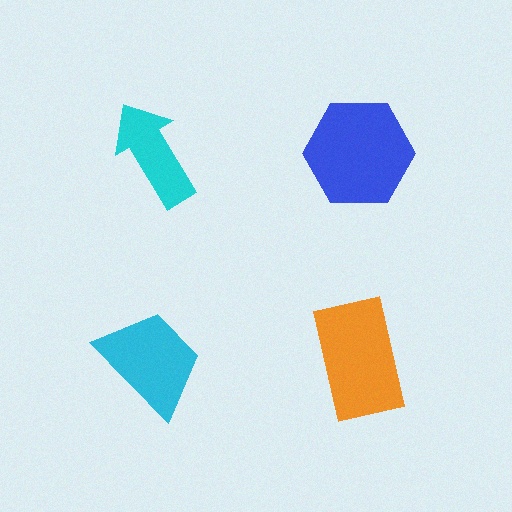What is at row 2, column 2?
An orange rectangle.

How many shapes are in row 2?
2 shapes.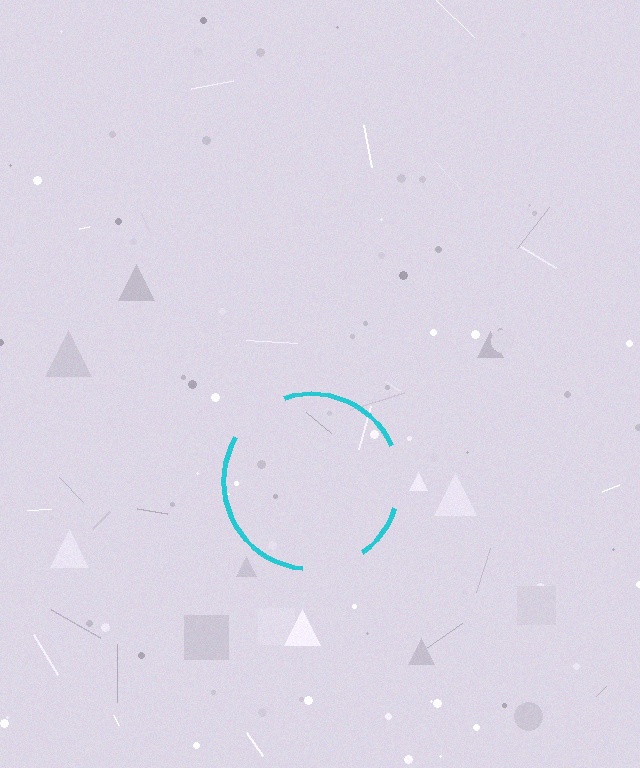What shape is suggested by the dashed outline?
The dashed outline suggests a circle.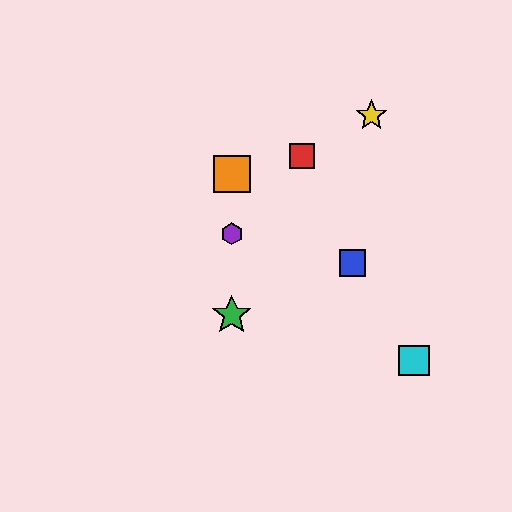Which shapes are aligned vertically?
The green star, the purple hexagon, the orange square are aligned vertically.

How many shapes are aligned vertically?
3 shapes (the green star, the purple hexagon, the orange square) are aligned vertically.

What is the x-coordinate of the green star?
The green star is at x≈232.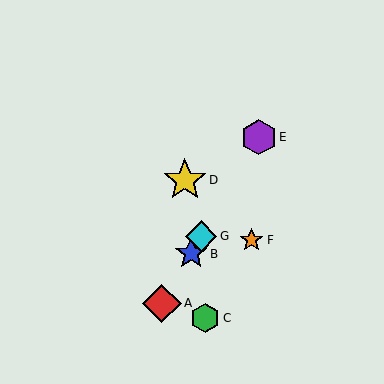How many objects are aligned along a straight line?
4 objects (A, B, E, G) are aligned along a straight line.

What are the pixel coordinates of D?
Object D is at (185, 180).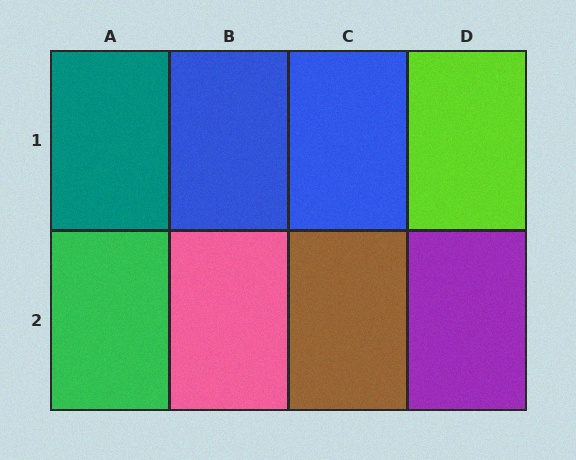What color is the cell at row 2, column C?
Brown.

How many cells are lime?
1 cell is lime.